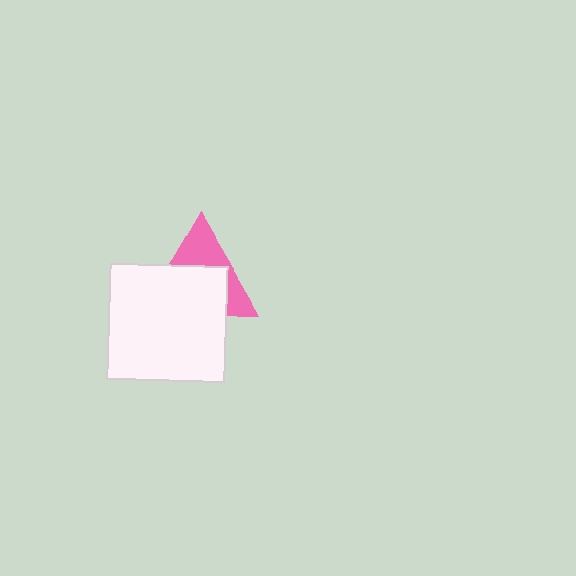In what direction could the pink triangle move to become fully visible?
The pink triangle could move up. That would shift it out from behind the white rectangle entirely.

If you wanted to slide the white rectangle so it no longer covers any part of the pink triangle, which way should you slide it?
Slide it down — that is the most direct way to separate the two shapes.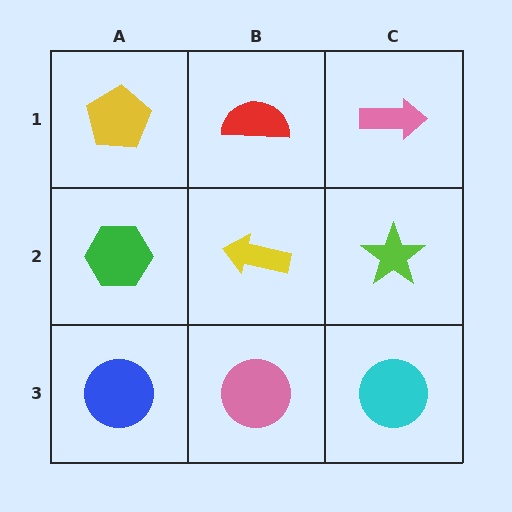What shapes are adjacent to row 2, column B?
A red semicircle (row 1, column B), a pink circle (row 3, column B), a green hexagon (row 2, column A), a lime star (row 2, column C).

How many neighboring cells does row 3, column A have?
2.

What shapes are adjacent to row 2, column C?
A pink arrow (row 1, column C), a cyan circle (row 3, column C), a yellow arrow (row 2, column B).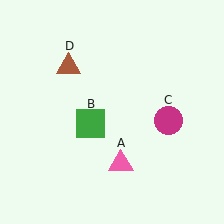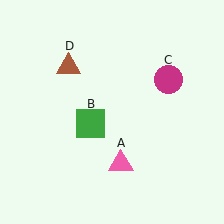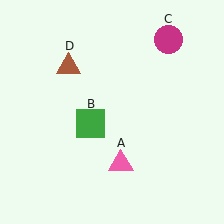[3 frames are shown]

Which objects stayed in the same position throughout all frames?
Pink triangle (object A) and green square (object B) and brown triangle (object D) remained stationary.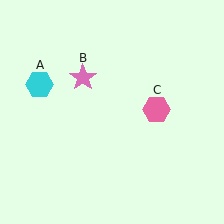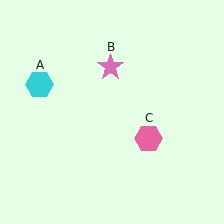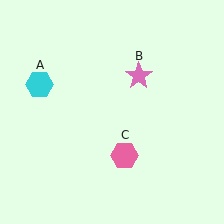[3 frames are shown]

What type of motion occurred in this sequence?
The pink star (object B), pink hexagon (object C) rotated clockwise around the center of the scene.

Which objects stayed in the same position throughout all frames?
Cyan hexagon (object A) remained stationary.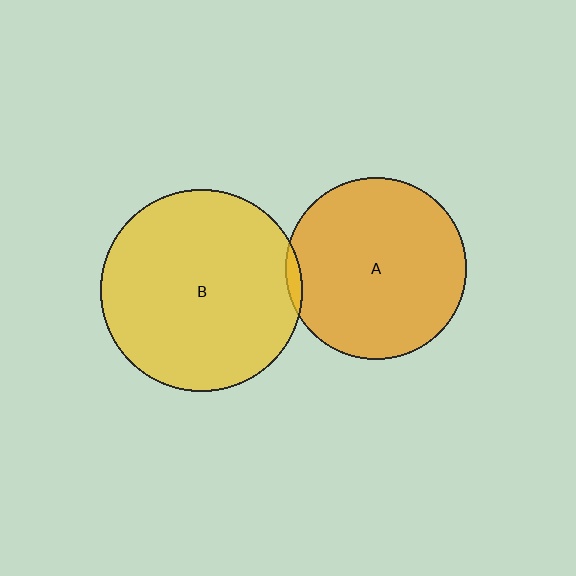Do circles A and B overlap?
Yes.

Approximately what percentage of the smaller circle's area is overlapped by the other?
Approximately 5%.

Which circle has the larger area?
Circle B (yellow).